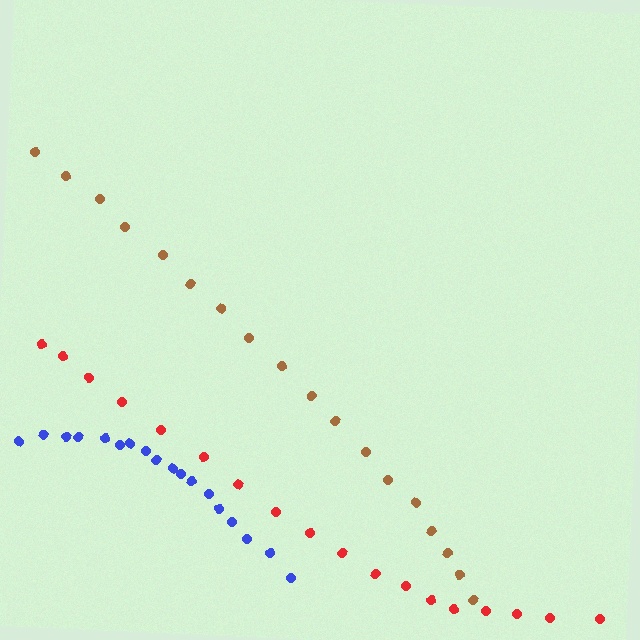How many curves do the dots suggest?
There are 3 distinct paths.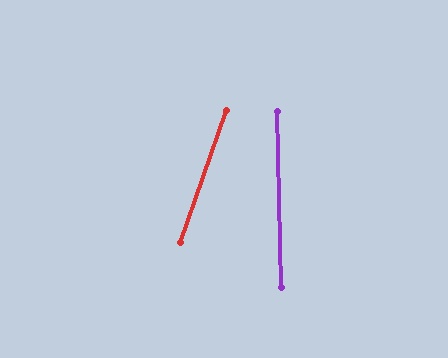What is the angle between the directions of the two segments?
Approximately 20 degrees.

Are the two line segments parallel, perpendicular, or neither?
Neither parallel nor perpendicular — they differ by about 20°.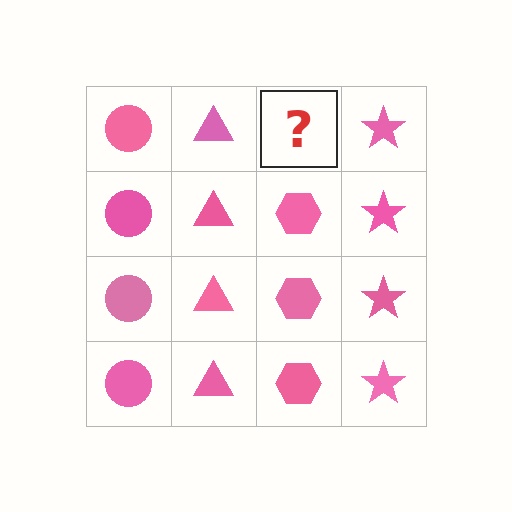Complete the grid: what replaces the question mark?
The question mark should be replaced with a pink hexagon.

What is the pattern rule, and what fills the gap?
The rule is that each column has a consistent shape. The gap should be filled with a pink hexagon.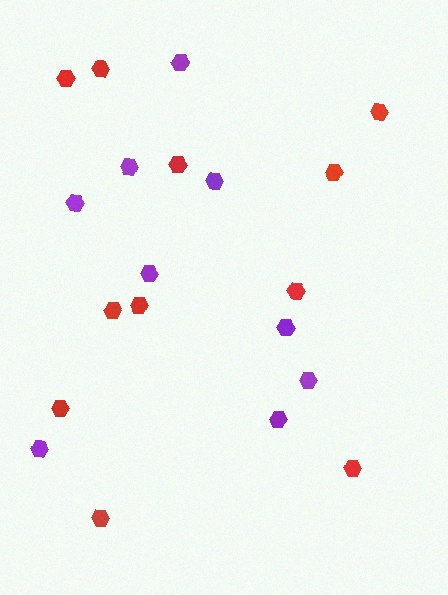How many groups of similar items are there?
There are 2 groups: one group of red hexagons (11) and one group of purple hexagons (9).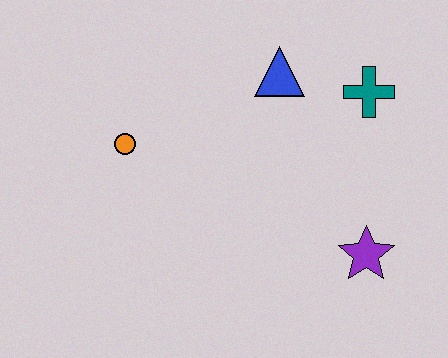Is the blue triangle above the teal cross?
Yes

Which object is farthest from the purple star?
The orange circle is farthest from the purple star.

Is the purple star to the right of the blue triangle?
Yes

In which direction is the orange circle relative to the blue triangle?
The orange circle is to the left of the blue triangle.